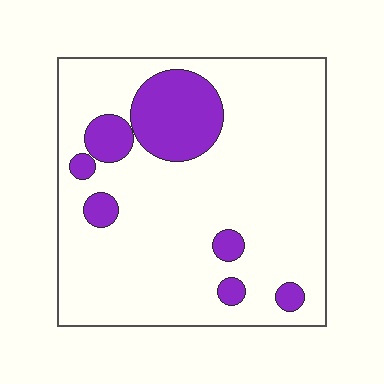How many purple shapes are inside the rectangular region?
7.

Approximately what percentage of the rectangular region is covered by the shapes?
Approximately 15%.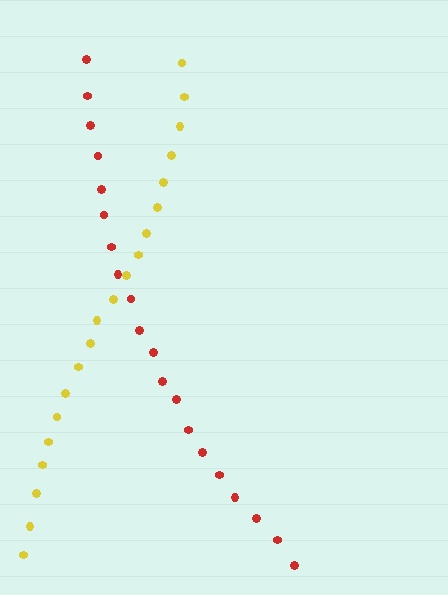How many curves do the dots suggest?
There are 2 distinct paths.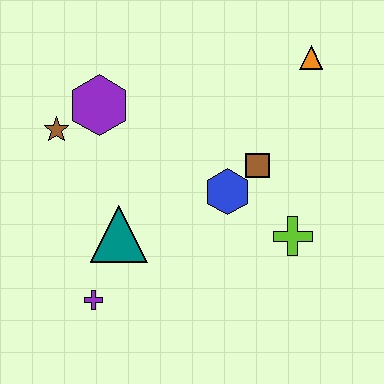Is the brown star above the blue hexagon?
Yes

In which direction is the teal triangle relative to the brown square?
The teal triangle is to the left of the brown square.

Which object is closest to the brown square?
The blue hexagon is closest to the brown square.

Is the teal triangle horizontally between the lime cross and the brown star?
Yes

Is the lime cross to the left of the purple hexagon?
No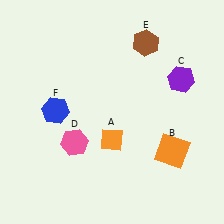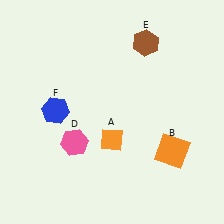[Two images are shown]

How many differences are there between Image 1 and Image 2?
There is 1 difference between the two images.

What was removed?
The purple hexagon (C) was removed in Image 2.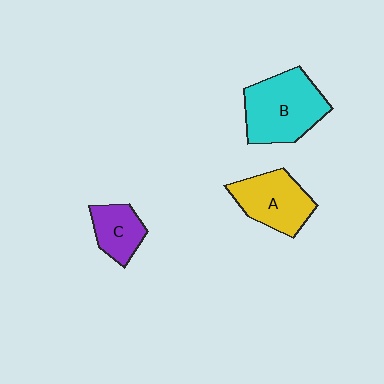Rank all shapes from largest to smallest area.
From largest to smallest: B (cyan), A (yellow), C (purple).